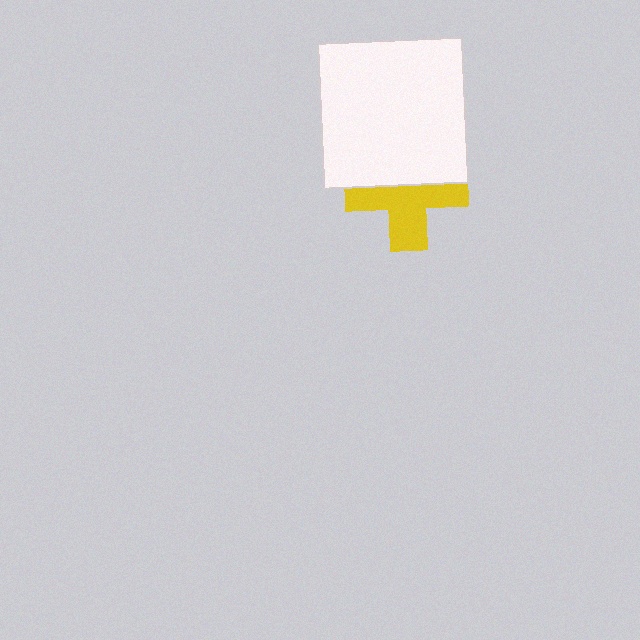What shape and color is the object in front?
The object in front is a white square.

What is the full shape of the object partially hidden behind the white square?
The partially hidden object is a yellow cross.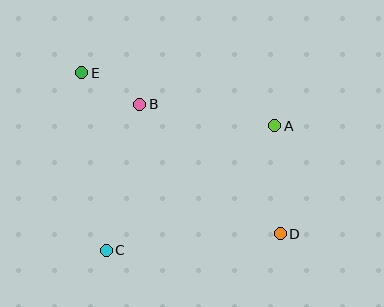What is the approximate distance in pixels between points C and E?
The distance between C and E is approximately 179 pixels.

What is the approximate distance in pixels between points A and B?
The distance between A and B is approximately 136 pixels.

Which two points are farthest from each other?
Points D and E are farthest from each other.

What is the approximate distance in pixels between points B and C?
The distance between B and C is approximately 150 pixels.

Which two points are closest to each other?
Points B and E are closest to each other.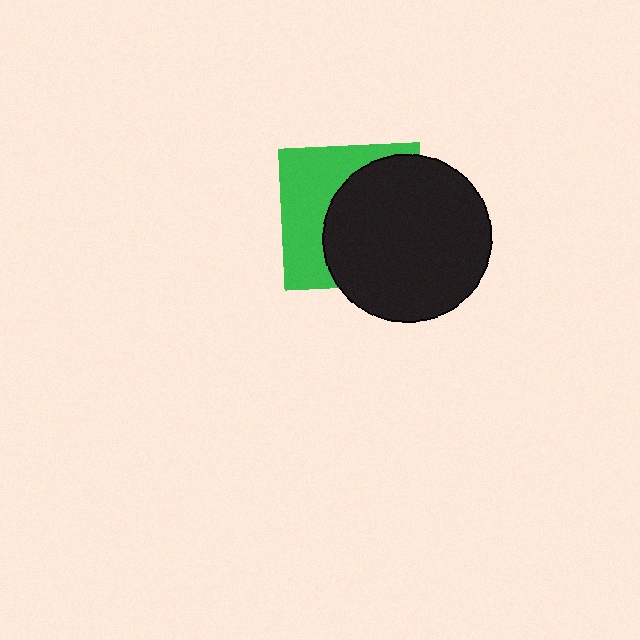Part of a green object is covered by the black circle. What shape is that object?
It is a square.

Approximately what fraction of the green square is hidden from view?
Roughly 57% of the green square is hidden behind the black circle.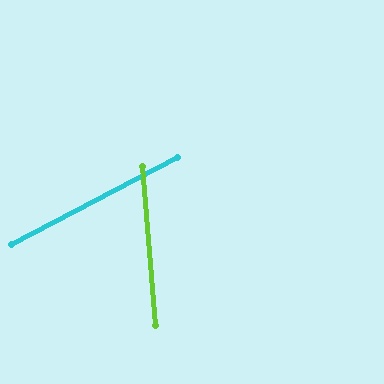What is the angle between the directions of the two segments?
Approximately 67 degrees.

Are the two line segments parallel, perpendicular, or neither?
Neither parallel nor perpendicular — they differ by about 67°.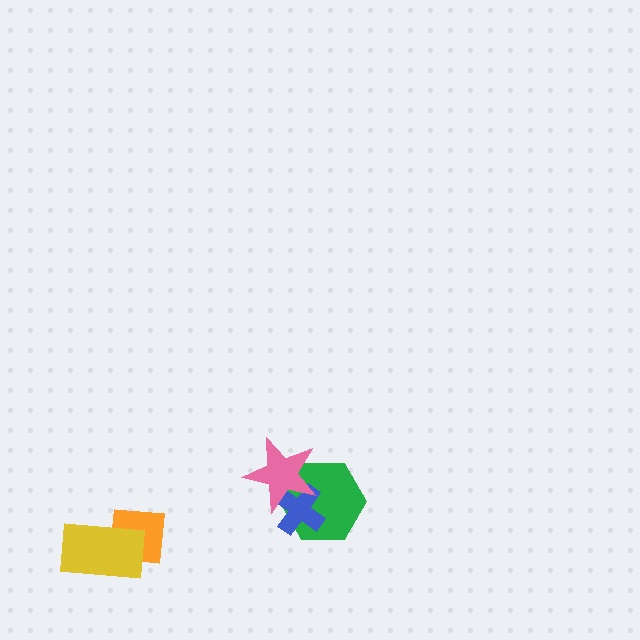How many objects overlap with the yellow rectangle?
1 object overlaps with the yellow rectangle.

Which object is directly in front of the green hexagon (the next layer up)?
The blue cross is directly in front of the green hexagon.